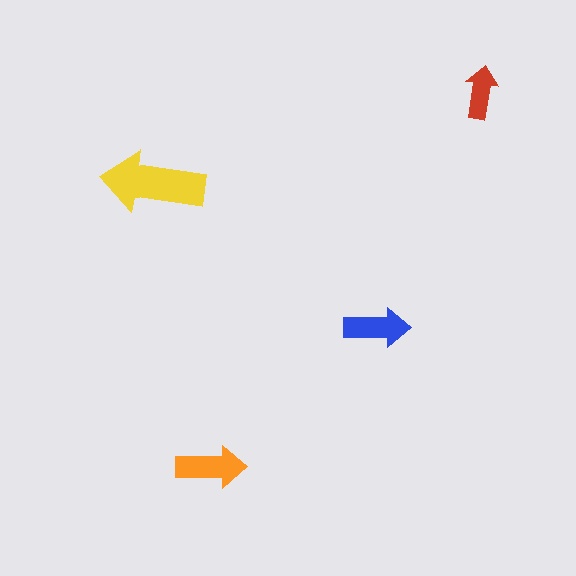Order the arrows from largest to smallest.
the yellow one, the orange one, the blue one, the red one.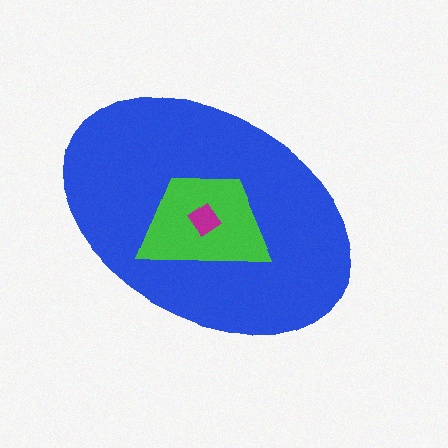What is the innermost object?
The magenta diamond.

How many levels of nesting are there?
3.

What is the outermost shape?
The blue ellipse.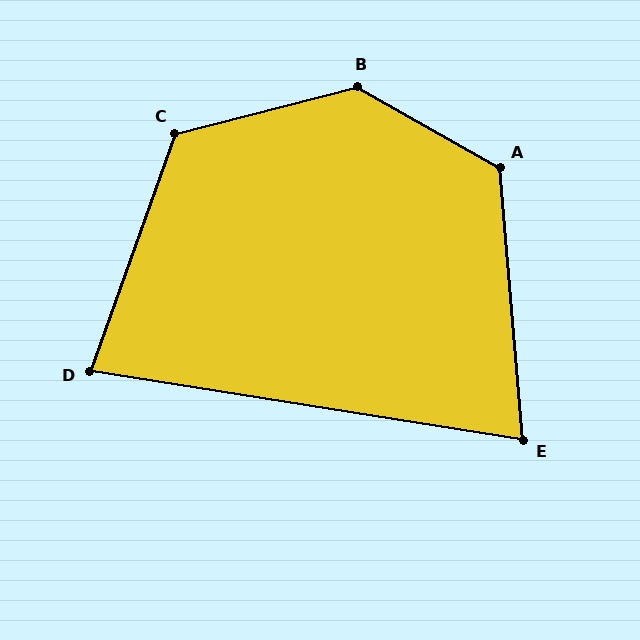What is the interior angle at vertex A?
Approximately 124 degrees (obtuse).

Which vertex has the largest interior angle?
B, at approximately 136 degrees.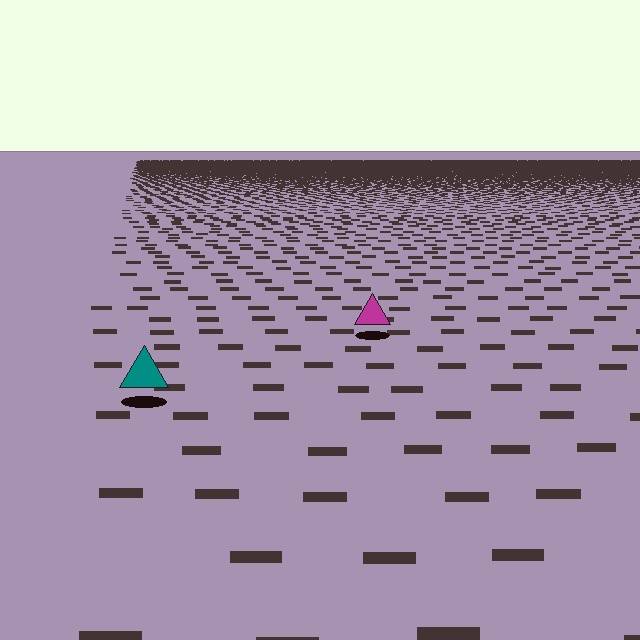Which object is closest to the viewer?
The teal triangle is closest. The texture marks near it are larger and more spread out.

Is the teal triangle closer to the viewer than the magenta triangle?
Yes. The teal triangle is closer — you can tell from the texture gradient: the ground texture is coarser near it.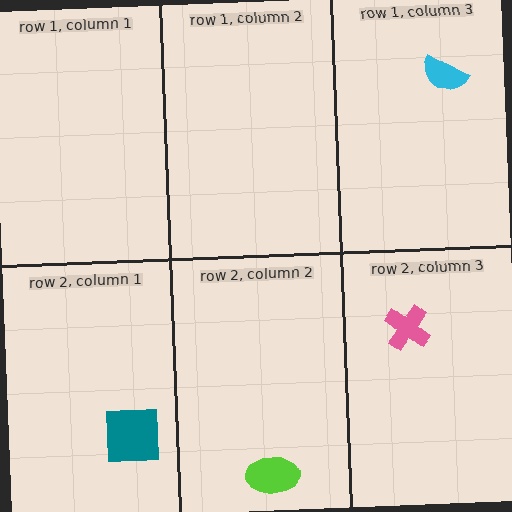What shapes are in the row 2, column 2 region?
The lime ellipse.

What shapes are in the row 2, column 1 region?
The teal square.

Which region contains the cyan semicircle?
The row 1, column 3 region.